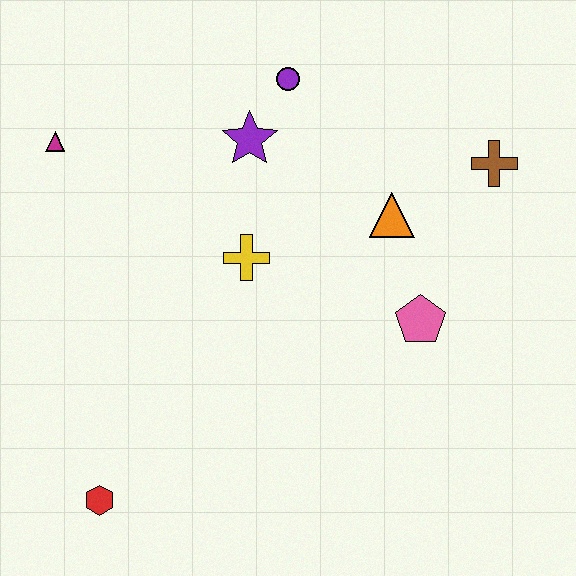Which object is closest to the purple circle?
The purple star is closest to the purple circle.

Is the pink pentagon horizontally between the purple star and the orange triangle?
No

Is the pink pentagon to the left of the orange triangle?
No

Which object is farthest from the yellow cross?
The red hexagon is farthest from the yellow cross.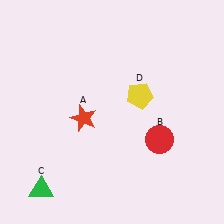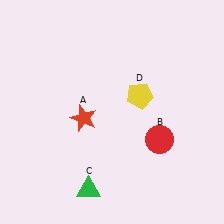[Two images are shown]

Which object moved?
The green triangle (C) moved right.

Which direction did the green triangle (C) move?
The green triangle (C) moved right.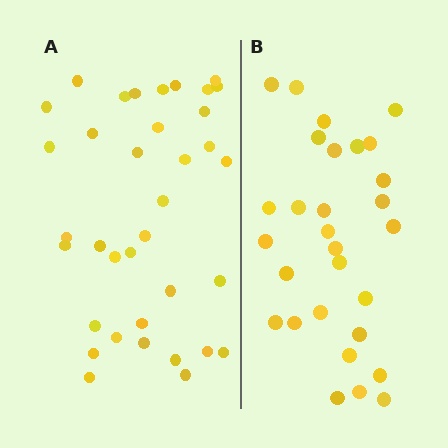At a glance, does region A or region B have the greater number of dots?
Region A (the left region) has more dots.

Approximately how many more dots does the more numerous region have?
Region A has roughly 8 or so more dots than region B.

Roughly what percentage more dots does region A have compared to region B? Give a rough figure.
About 25% more.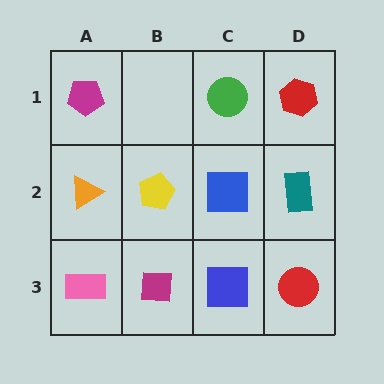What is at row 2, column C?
A blue square.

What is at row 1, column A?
A magenta pentagon.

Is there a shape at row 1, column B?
No, that cell is empty.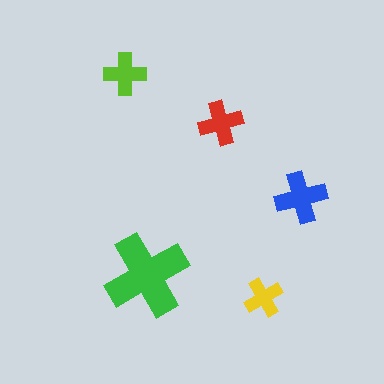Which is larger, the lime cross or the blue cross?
The blue one.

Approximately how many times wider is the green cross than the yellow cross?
About 2 times wider.